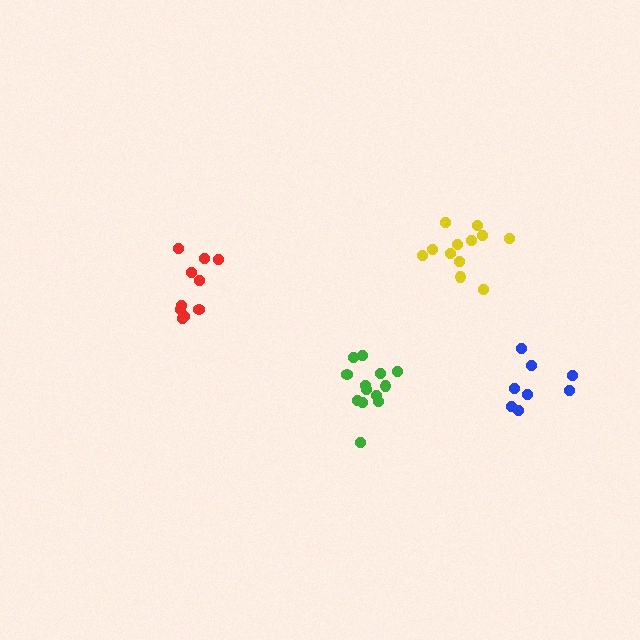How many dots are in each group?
Group 1: 10 dots, Group 2: 8 dots, Group 3: 13 dots, Group 4: 12 dots (43 total).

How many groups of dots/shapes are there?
There are 4 groups.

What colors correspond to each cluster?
The clusters are colored: red, blue, green, yellow.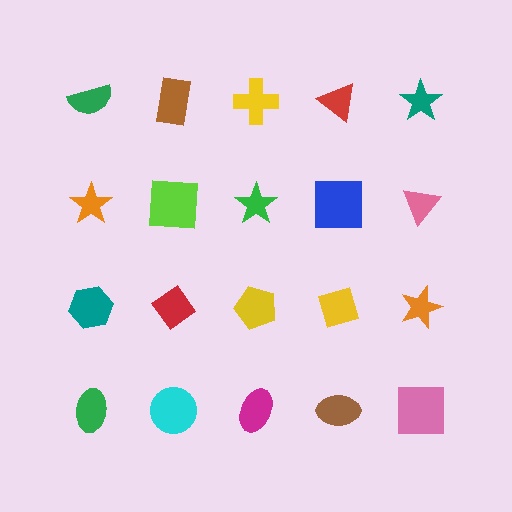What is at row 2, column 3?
A green star.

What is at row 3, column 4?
A yellow diamond.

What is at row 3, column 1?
A teal hexagon.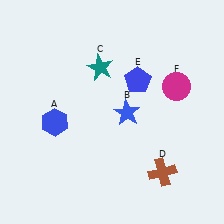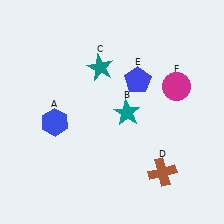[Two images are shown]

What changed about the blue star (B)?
In Image 1, B is blue. In Image 2, it changed to teal.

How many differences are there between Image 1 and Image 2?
There is 1 difference between the two images.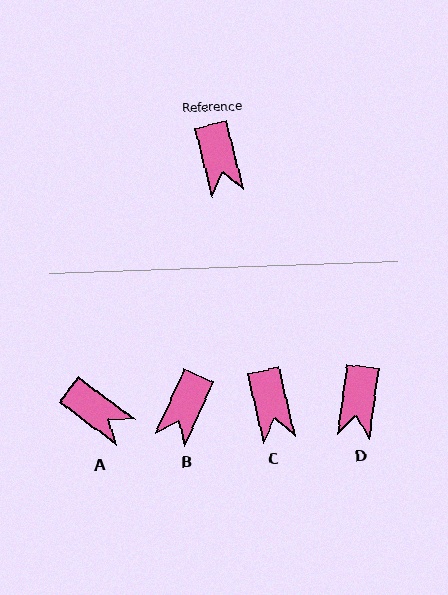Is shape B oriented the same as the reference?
No, it is off by about 38 degrees.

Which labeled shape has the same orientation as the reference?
C.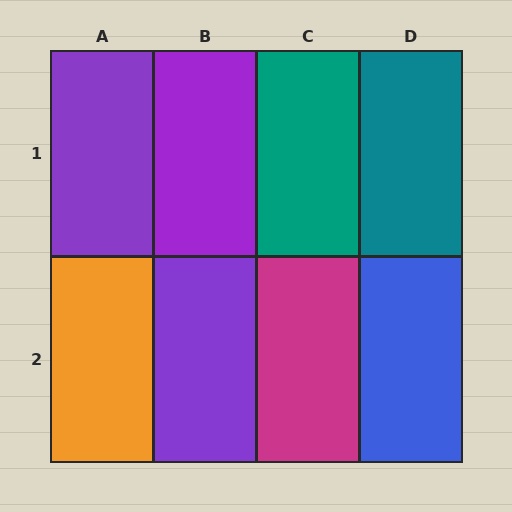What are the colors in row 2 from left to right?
Orange, purple, magenta, blue.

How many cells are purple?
3 cells are purple.